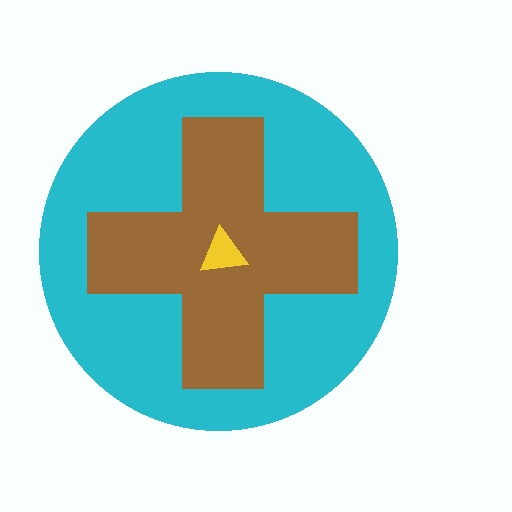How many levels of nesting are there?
3.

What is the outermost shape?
The cyan circle.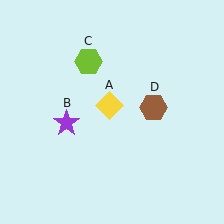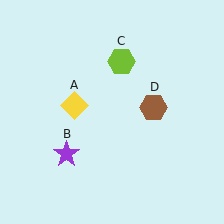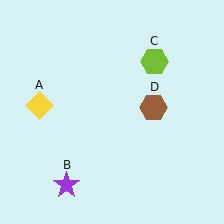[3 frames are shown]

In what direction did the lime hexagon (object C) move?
The lime hexagon (object C) moved right.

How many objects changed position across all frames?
3 objects changed position: yellow diamond (object A), purple star (object B), lime hexagon (object C).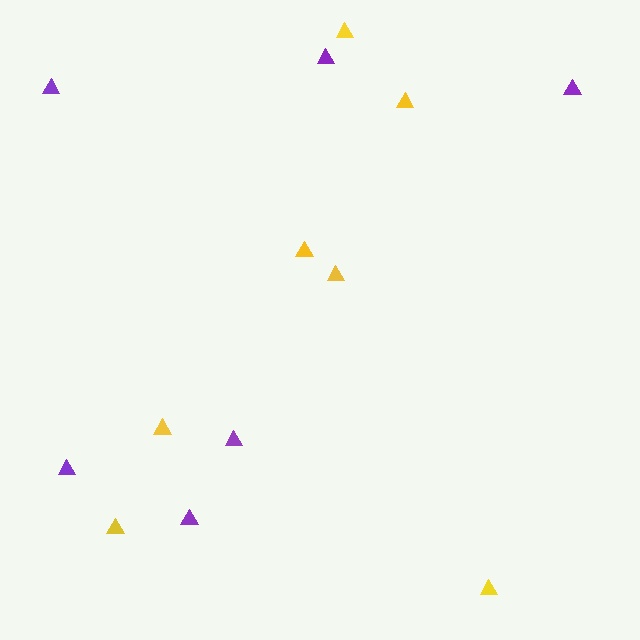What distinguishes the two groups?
There are 2 groups: one group of purple triangles (6) and one group of yellow triangles (7).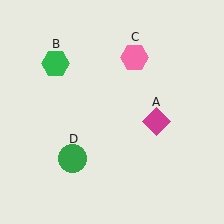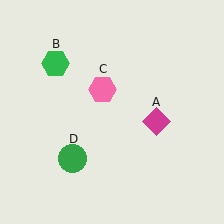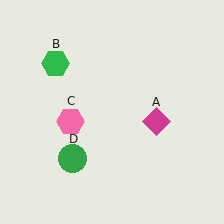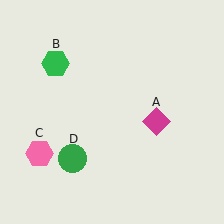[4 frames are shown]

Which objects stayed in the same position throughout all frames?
Magenta diamond (object A) and green hexagon (object B) and green circle (object D) remained stationary.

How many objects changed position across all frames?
1 object changed position: pink hexagon (object C).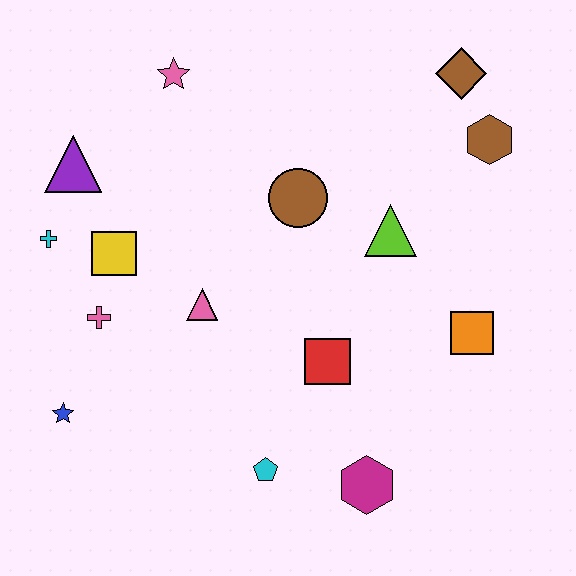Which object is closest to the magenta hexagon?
The cyan pentagon is closest to the magenta hexagon.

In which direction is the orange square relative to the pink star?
The orange square is to the right of the pink star.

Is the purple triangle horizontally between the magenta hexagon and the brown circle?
No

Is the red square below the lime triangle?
Yes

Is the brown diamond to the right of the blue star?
Yes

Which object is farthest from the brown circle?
The blue star is farthest from the brown circle.